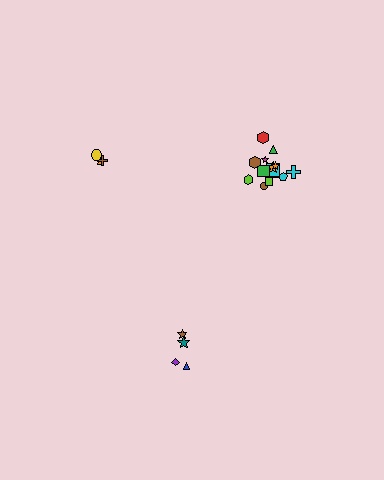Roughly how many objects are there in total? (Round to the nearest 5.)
Roughly 20 objects in total.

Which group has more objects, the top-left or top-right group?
The top-right group.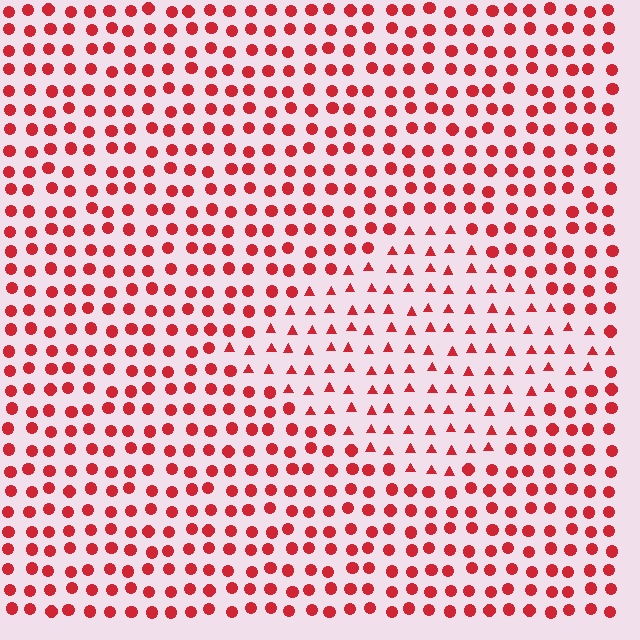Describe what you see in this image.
The image is filled with small red elements arranged in a uniform grid. A diamond-shaped region contains triangles, while the surrounding area contains circles. The boundary is defined purely by the change in element shape.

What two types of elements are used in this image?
The image uses triangles inside the diamond region and circles outside it.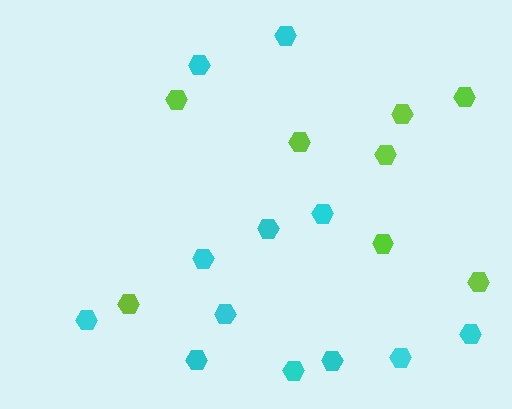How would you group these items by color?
There are 2 groups: one group of lime hexagons (8) and one group of cyan hexagons (12).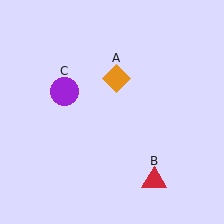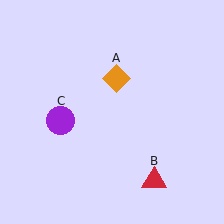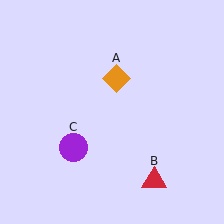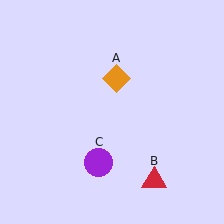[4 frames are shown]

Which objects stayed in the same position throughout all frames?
Orange diamond (object A) and red triangle (object B) remained stationary.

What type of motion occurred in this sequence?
The purple circle (object C) rotated counterclockwise around the center of the scene.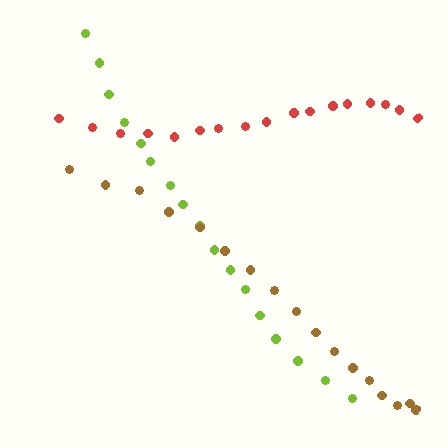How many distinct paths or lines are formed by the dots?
There are 3 distinct paths.